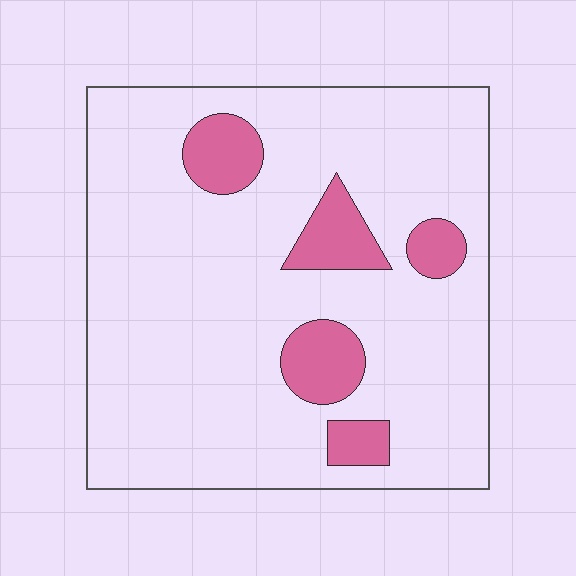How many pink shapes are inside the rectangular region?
5.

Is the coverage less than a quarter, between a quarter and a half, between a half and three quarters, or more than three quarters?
Less than a quarter.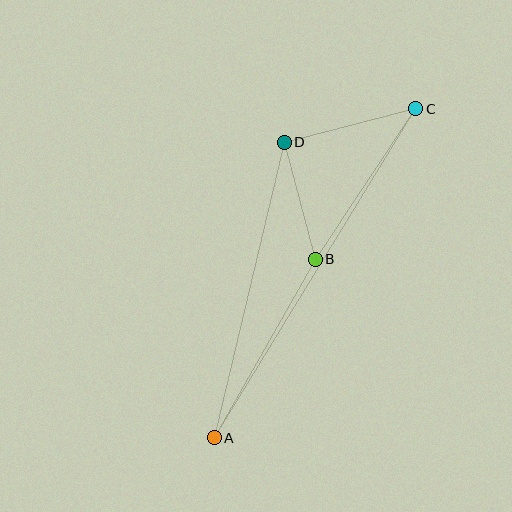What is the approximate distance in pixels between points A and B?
The distance between A and B is approximately 205 pixels.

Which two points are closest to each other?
Points B and D are closest to each other.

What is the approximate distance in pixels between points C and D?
The distance between C and D is approximately 136 pixels.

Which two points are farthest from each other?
Points A and C are farthest from each other.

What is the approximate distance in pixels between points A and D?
The distance between A and D is approximately 304 pixels.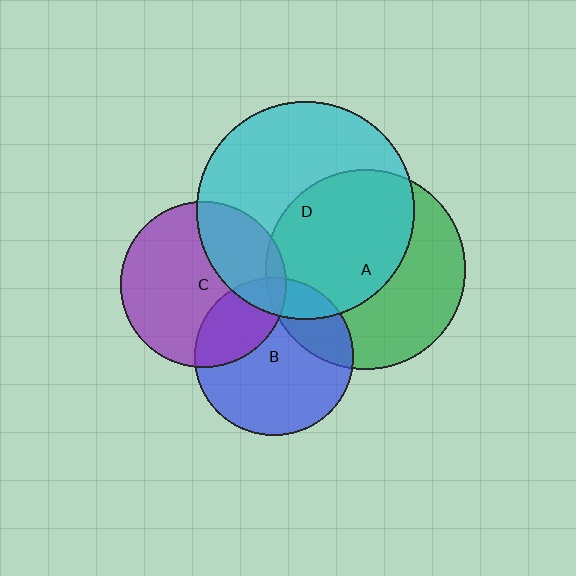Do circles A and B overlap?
Yes.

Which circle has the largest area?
Circle D (cyan).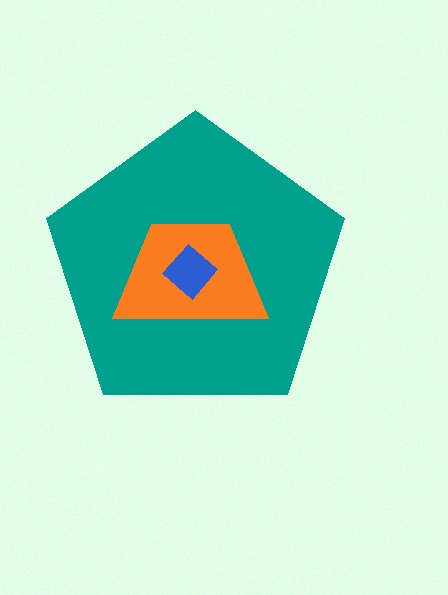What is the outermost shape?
The teal pentagon.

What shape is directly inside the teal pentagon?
The orange trapezoid.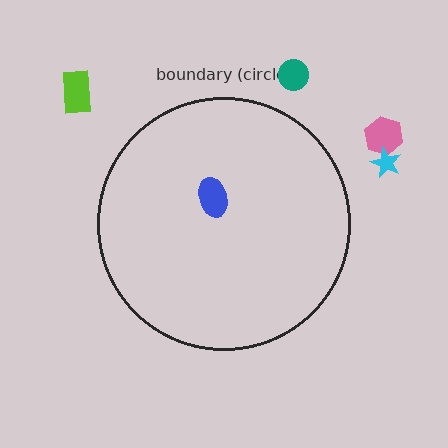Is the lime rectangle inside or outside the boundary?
Outside.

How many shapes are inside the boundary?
1 inside, 4 outside.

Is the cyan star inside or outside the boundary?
Outside.